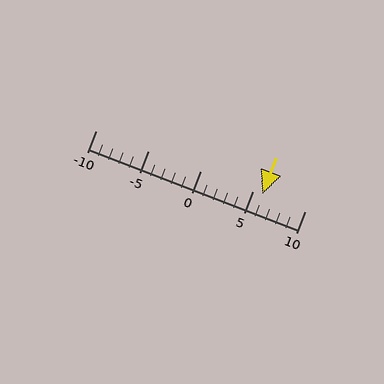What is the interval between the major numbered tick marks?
The major tick marks are spaced 5 units apart.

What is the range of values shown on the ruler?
The ruler shows values from -10 to 10.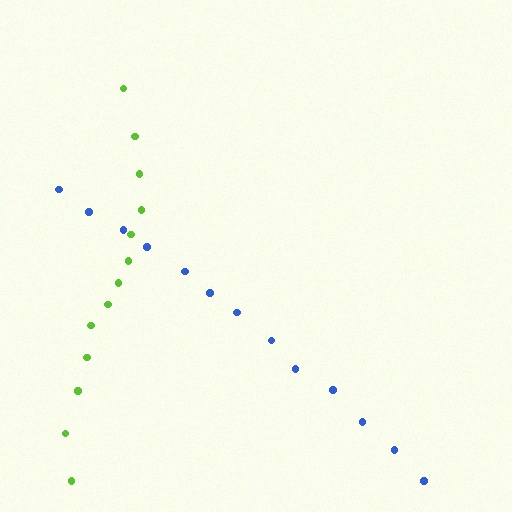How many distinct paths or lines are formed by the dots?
There are 2 distinct paths.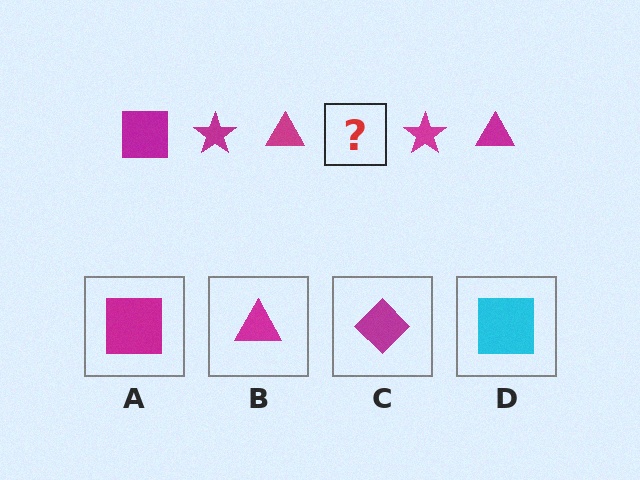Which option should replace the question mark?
Option A.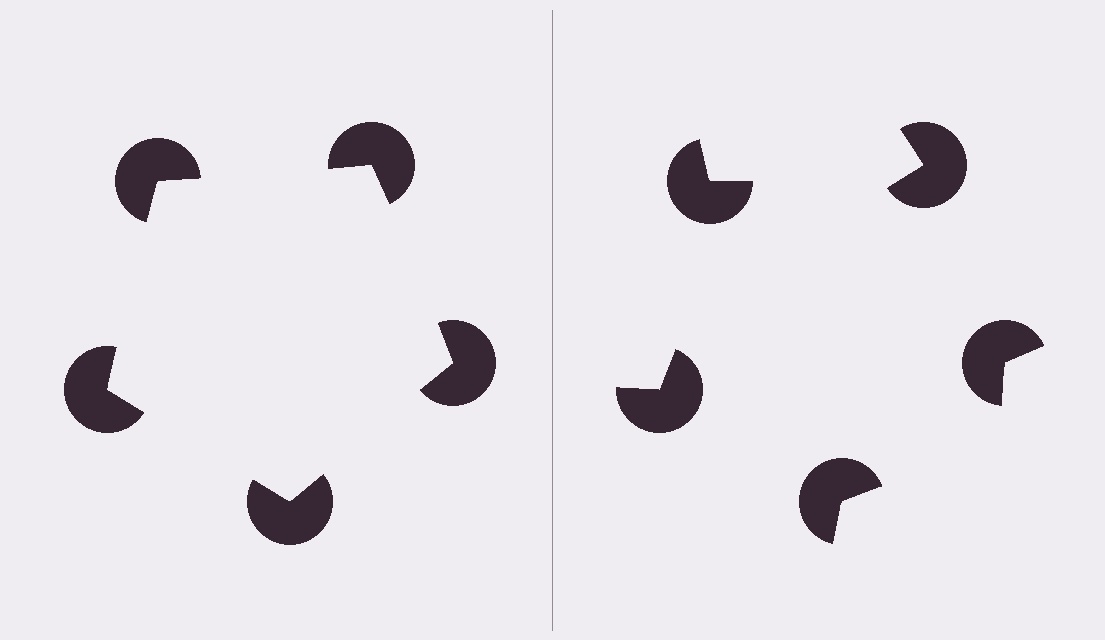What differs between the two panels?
The pac-man discs are positioned identically on both sides; only the wedge orientations differ. On the left they align to a pentagon; on the right they are misaligned.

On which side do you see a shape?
An illusory pentagon appears on the left side. On the right side the wedge cuts are rotated, so no coherent shape forms.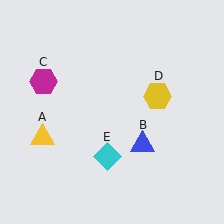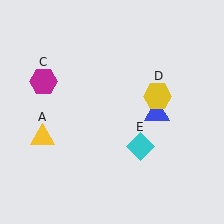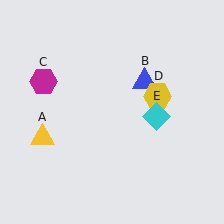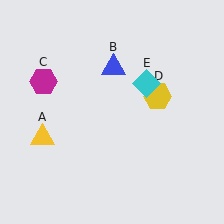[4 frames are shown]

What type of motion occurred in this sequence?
The blue triangle (object B), cyan diamond (object E) rotated counterclockwise around the center of the scene.